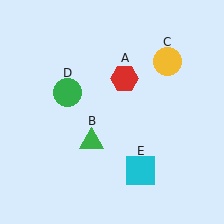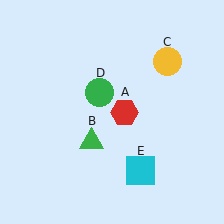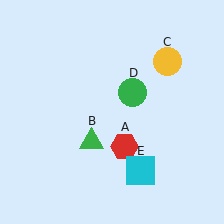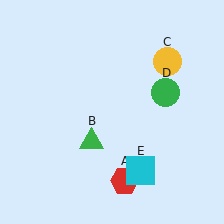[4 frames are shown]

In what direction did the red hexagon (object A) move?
The red hexagon (object A) moved down.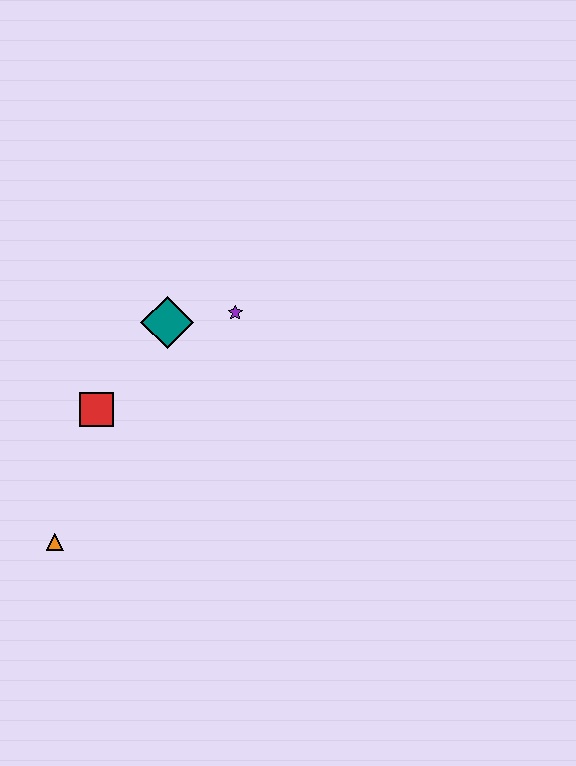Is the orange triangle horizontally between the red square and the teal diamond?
No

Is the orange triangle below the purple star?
Yes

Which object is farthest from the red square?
The purple star is farthest from the red square.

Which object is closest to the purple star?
The teal diamond is closest to the purple star.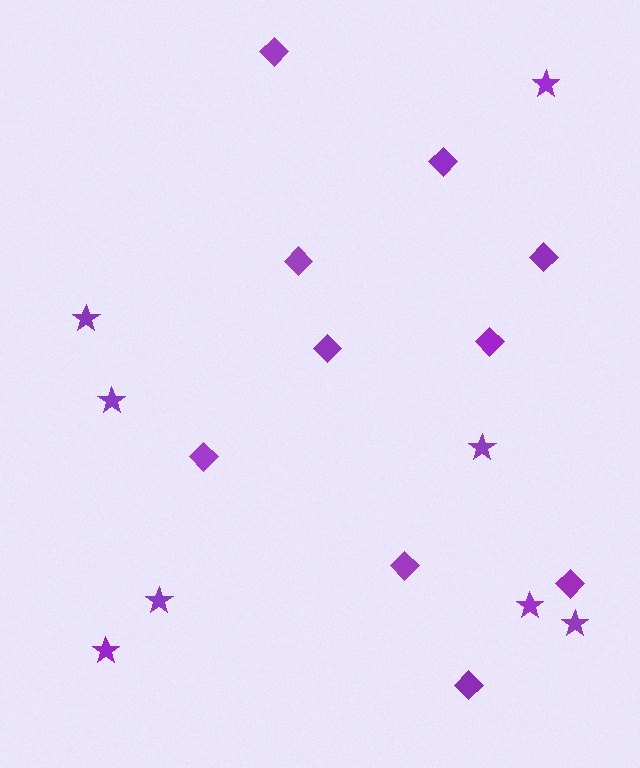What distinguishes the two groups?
There are 2 groups: one group of stars (8) and one group of diamonds (10).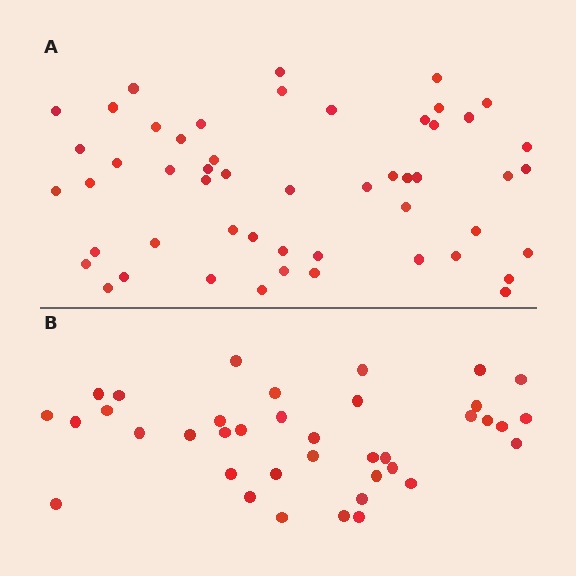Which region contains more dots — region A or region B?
Region A (the top region) has more dots.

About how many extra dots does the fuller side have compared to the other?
Region A has approximately 15 more dots than region B.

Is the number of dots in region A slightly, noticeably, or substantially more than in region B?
Region A has noticeably more, but not dramatically so. The ratio is roughly 1.4 to 1.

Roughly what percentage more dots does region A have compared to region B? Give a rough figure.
About 35% more.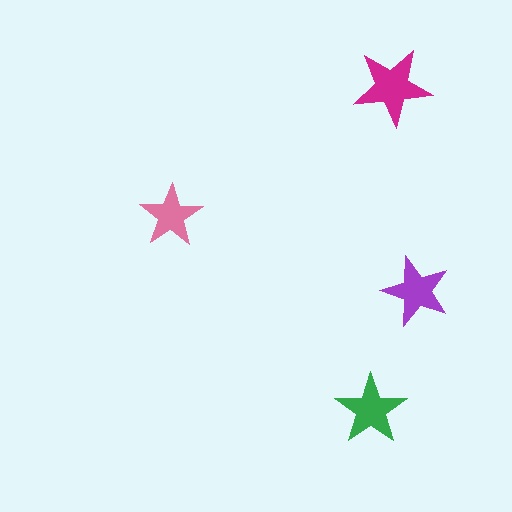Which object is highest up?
The magenta star is topmost.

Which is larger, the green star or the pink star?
The green one.